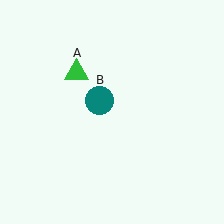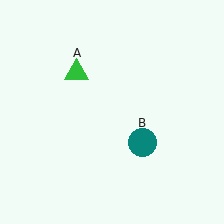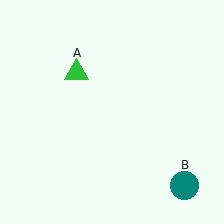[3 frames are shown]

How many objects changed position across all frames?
1 object changed position: teal circle (object B).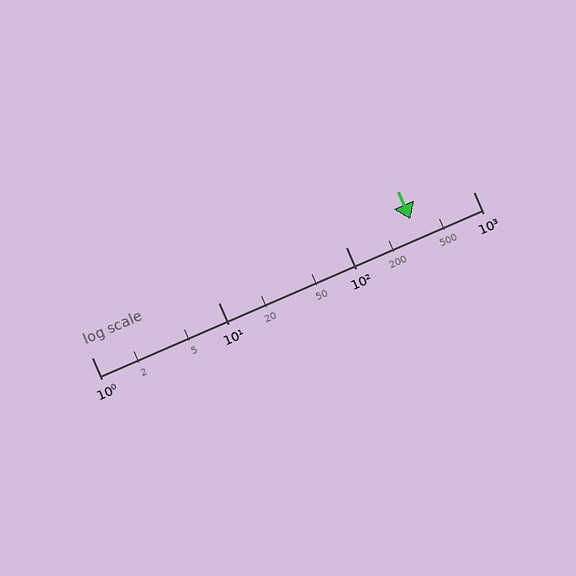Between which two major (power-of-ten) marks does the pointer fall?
The pointer is between 100 and 1000.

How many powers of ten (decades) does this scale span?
The scale spans 3 decades, from 1 to 1000.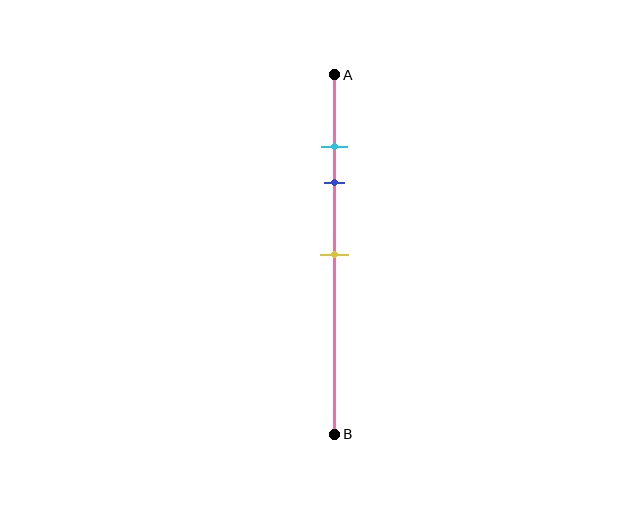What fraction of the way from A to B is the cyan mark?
The cyan mark is approximately 20% (0.2) of the way from A to B.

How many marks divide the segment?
There are 3 marks dividing the segment.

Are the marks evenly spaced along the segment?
No, the marks are not evenly spaced.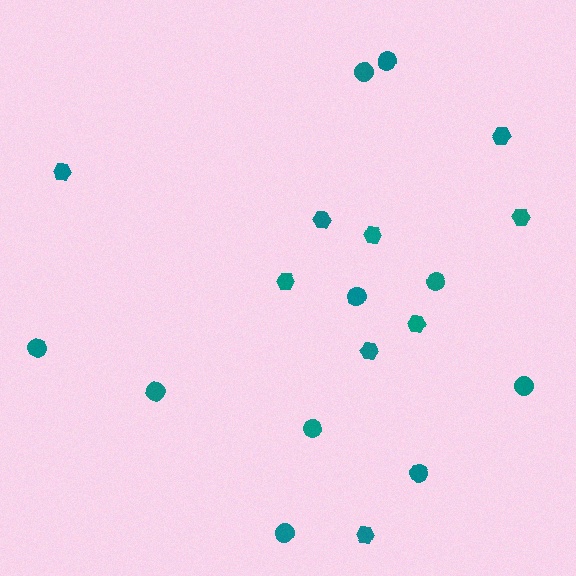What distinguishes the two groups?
There are 2 groups: one group of circles (10) and one group of hexagons (9).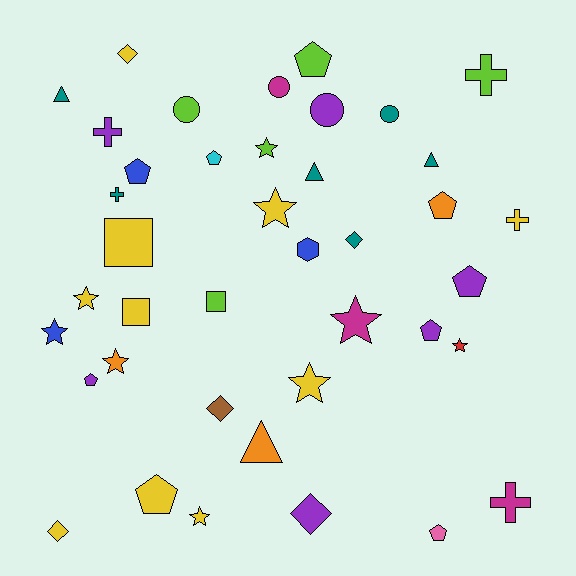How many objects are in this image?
There are 40 objects.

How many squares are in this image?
There are 3 squares.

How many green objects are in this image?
There are no green objects.